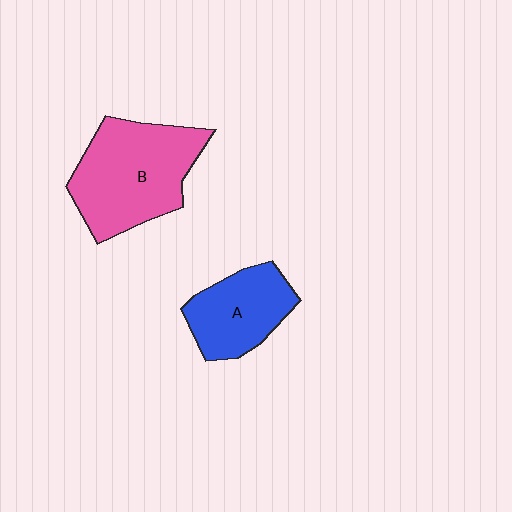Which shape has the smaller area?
Shape A (blue).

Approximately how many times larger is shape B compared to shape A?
Approximately 1.6 times.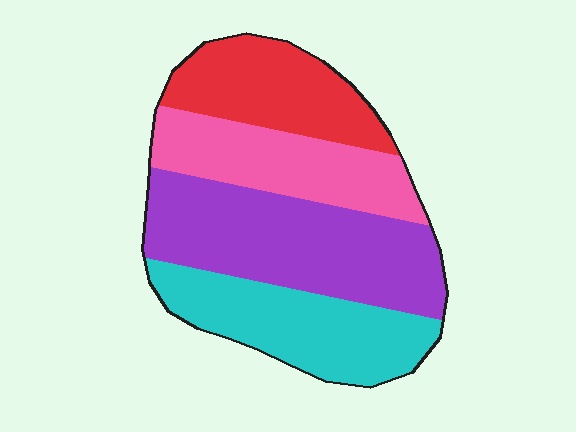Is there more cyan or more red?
Cyan.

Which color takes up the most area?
Purple, at roughly 35%.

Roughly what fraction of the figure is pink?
Pink takes up between a sixth and a third of the figure.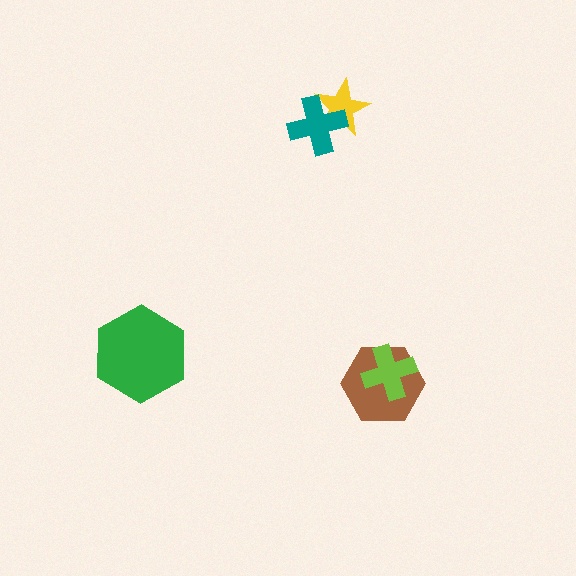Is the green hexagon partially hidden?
No, no other shape covers it.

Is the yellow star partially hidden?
Yes, it is partially covered by another shape.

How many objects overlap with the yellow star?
1 object overlaps with the yellow star.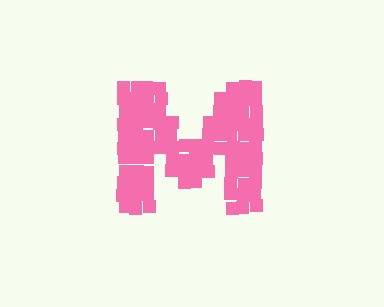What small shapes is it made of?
It is made of small squares.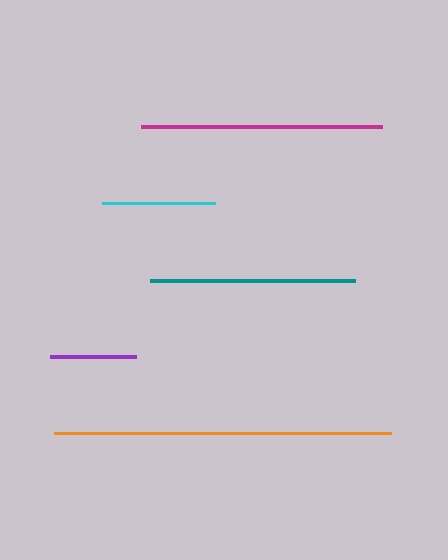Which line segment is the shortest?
The purple line is the shortest at approximately 86 pixels.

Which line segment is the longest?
The orange line is the longest at approximately 338 pixels.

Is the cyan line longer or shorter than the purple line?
The cyan line is longer than the purple line.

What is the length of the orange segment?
The orange segment is approximately 338 pixels long.